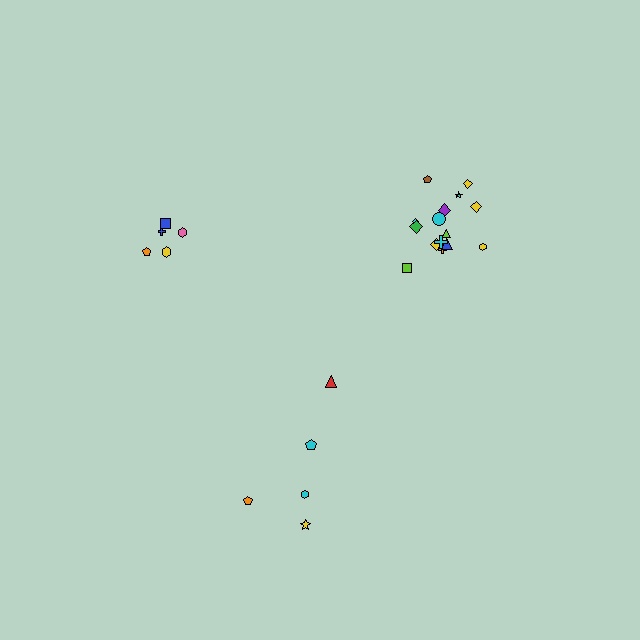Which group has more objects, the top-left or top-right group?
The top-right group.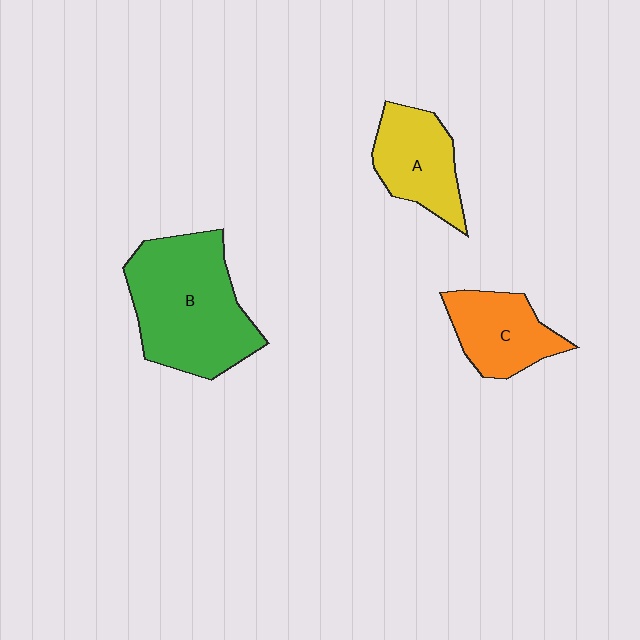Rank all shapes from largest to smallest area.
From largest to smallest: B (green), A (yellow), C (orange).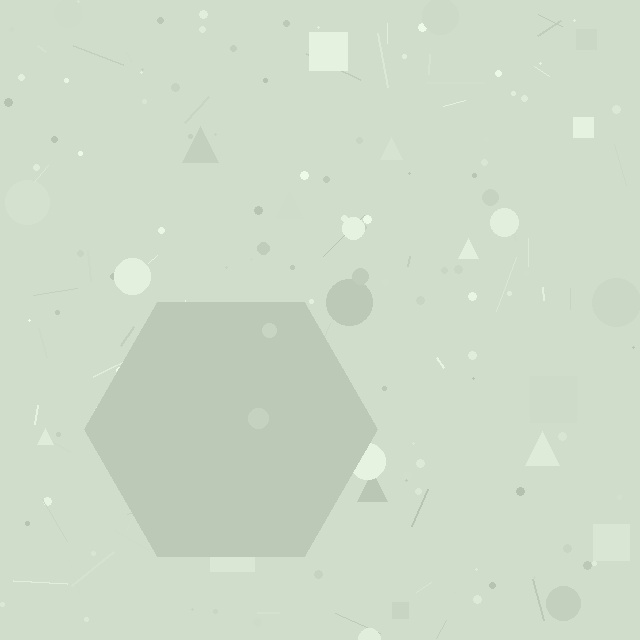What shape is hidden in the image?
A hexagon is hidden in the image.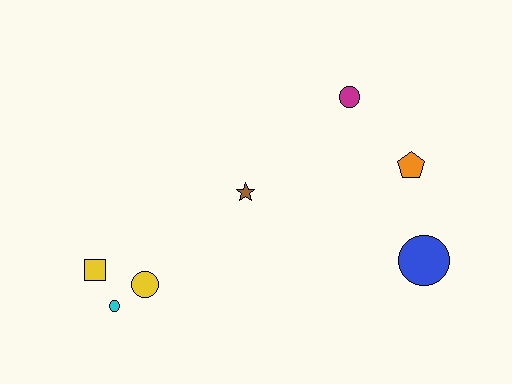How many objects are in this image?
There are 7 objects.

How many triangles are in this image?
There are no triangles.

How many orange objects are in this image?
There is 1 orange object.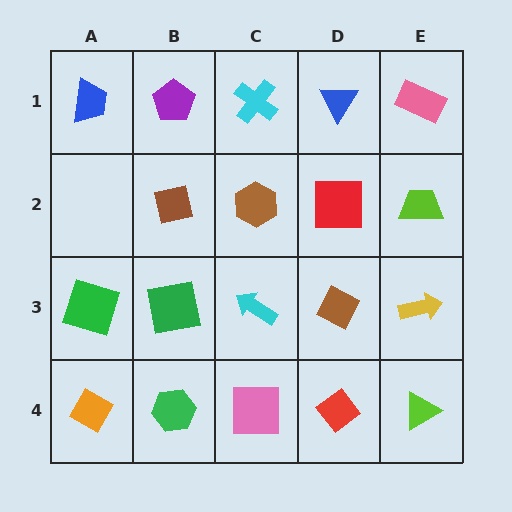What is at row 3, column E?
A yellow arrow.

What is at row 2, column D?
A red square.